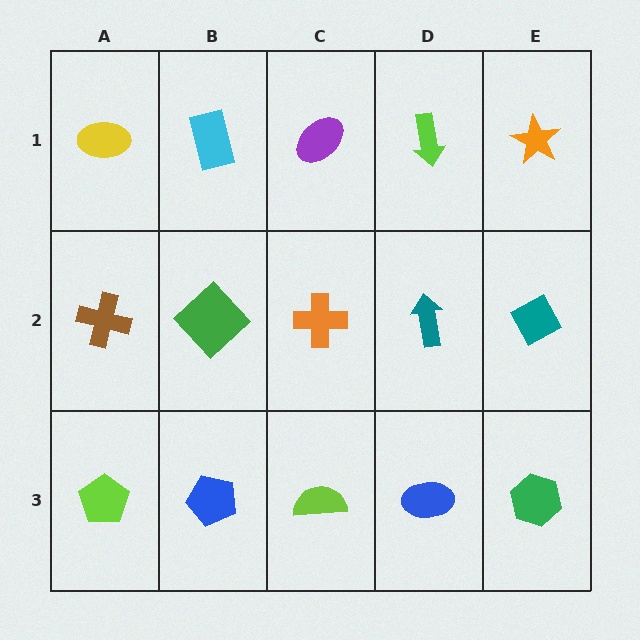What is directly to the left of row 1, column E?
A lime arrow.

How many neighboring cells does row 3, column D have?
3.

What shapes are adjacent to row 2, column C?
A purple ellipse (row 1, column C), a lime semicircle (row 3, column C), a green diamond (row 2, column B), a teal arrow (row 2, column D).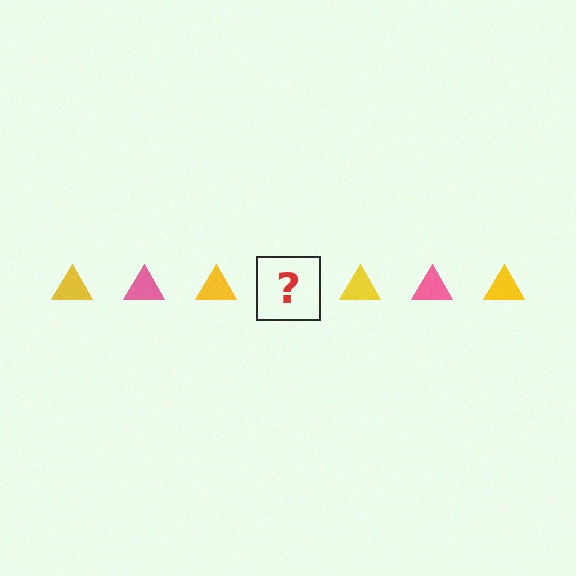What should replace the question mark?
The question mark should be replaced with a pink triangle.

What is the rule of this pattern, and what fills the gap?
The rule is that the pattern cycles through yellow, pink triangles. The gap should be filled with a pink triangle.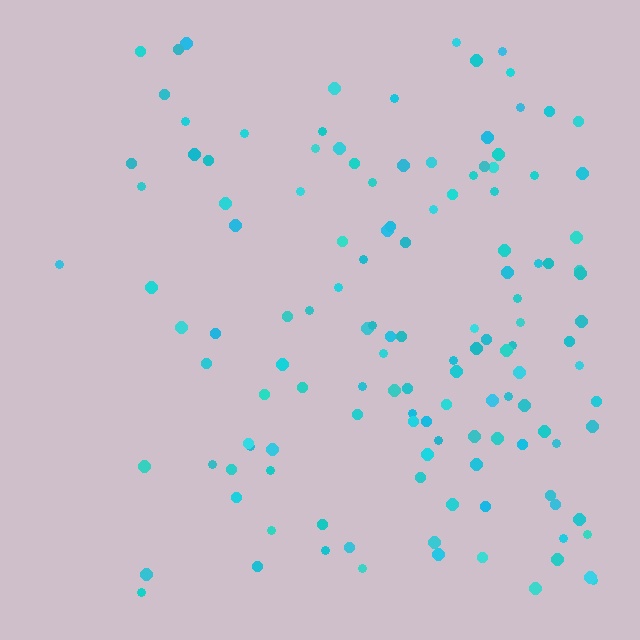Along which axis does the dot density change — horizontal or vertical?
Horizontal.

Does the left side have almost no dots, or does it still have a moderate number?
Still a moderate number, just noticeably fewer than the right.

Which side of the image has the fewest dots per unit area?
The left.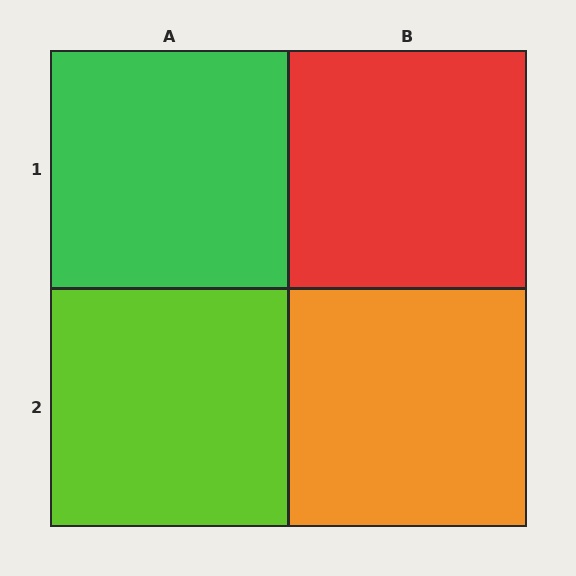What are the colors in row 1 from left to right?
Green, red.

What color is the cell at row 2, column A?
Lime.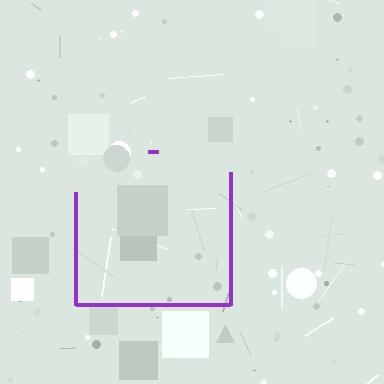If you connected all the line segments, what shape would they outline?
They would outline a square.